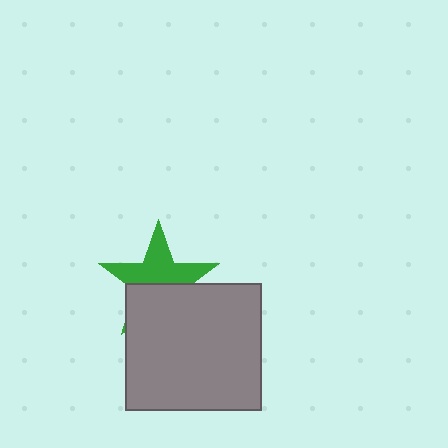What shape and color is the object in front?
The object in front is a gray rectangle.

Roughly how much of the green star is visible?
About half of it is visible (roughly 55%).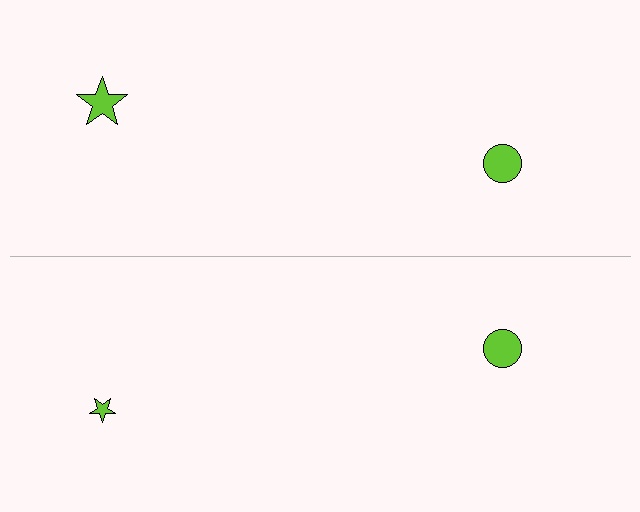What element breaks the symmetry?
The lime star on the bottom side has a different size than its mirror counterpart.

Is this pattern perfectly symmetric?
No, the pattern is not perfectly symmetric. The lime star on the bottom side has a different size than its mirror counterpart.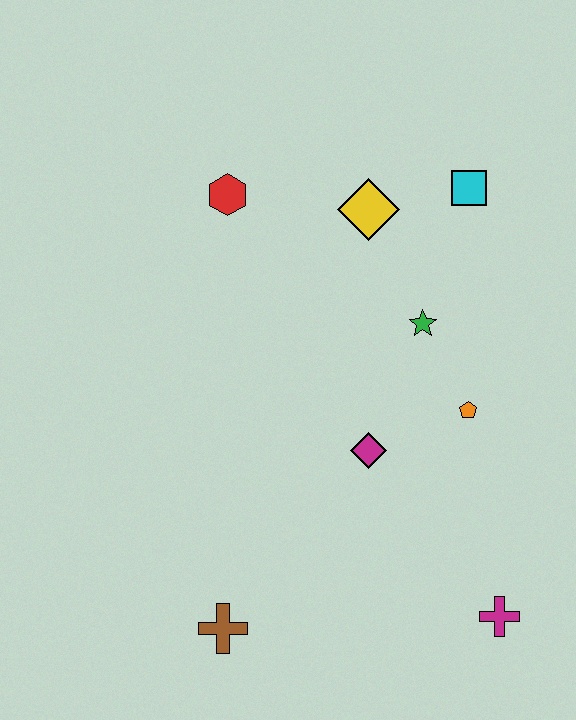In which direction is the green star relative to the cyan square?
The green star is below the cyan square.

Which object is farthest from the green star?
The brown cross is farthest from the green star.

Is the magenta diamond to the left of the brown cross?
No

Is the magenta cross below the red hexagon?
Yes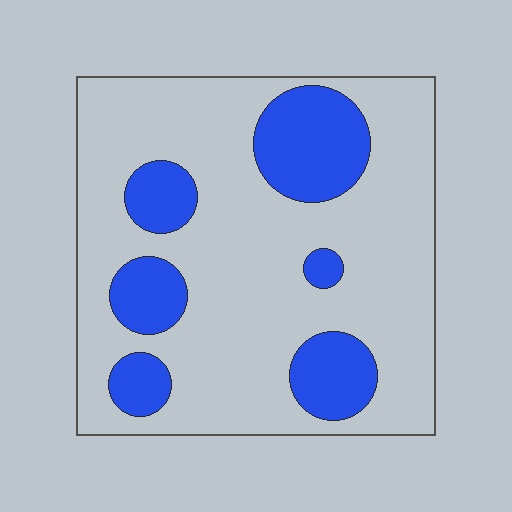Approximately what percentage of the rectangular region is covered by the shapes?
Approximately 25%.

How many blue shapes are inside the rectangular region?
6.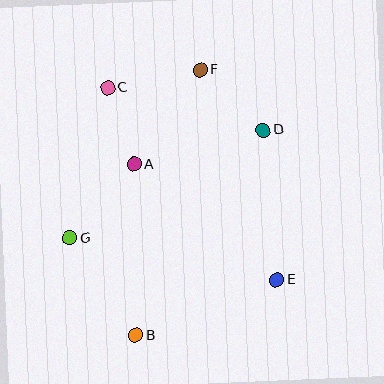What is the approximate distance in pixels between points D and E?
The distance between D and E is approximately 150 pixels.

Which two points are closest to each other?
Points A and C are closest to each other.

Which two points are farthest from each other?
Points B and F are farthest from each other.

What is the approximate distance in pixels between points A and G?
The distance between A and G is approximately 98 pixels.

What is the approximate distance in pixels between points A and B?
The distance between A and B is approximately 171 pixels.